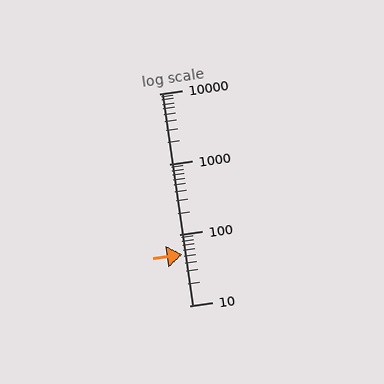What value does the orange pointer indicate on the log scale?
The pointer indicates approximately 52.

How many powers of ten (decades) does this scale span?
The scale spans 3 decades, from 10 to 10000.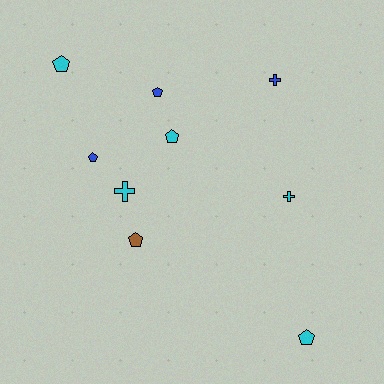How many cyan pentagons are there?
There are 3 cyan pentagons.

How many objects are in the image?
There are 9 objects.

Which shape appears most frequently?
Pentagon, with 6 objects.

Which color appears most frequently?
Cyan, with 5 objects.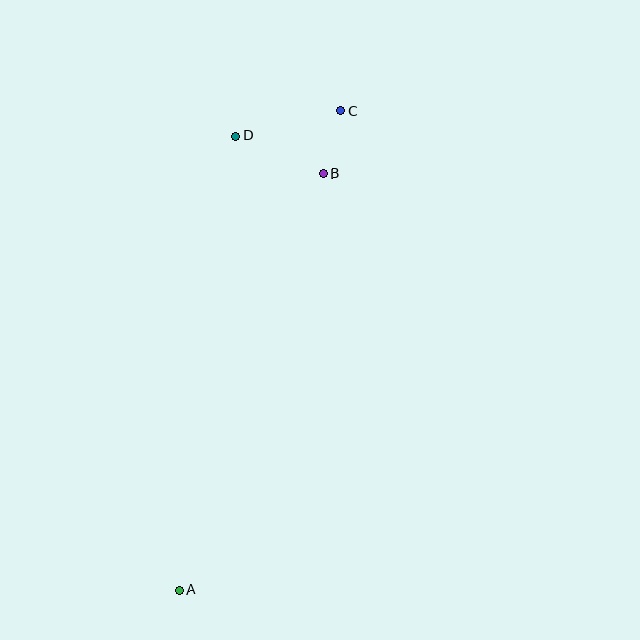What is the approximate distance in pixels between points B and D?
The distance between B and D is approximately 96 pixels.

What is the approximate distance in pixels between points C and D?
The distance between C and D is approximately 108 pixels.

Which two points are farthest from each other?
Points A and C are farthest from each other.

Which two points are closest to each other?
Points B and C are closest to each other.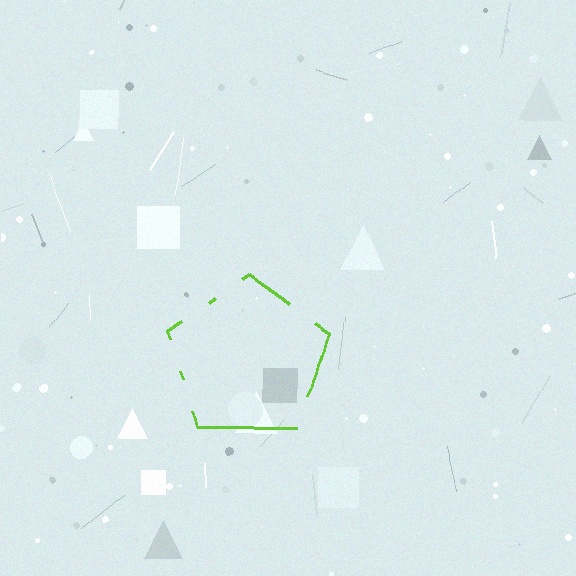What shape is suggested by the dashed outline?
The dashed outline suggests a pentagon.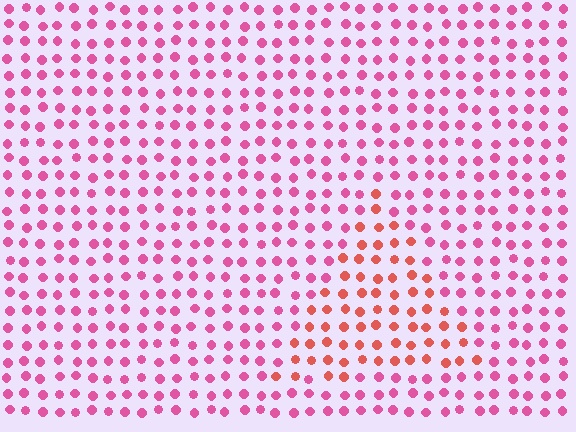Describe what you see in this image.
The image is filled with small pink elements in a uniform arrangement. A triangle-shaped region is visible where the elements are tinted to a slightly different hue, forming a subtle color boundary.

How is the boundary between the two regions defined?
The boundary is defined purely by a slight shift in hue (about 34 degrees). Spacing, size, and orientation are identical on both sides.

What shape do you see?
I see a triangle.